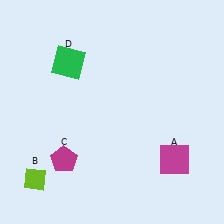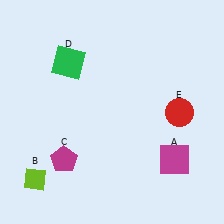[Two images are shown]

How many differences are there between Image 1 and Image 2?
There is 1 difference between the two images.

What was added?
A red circle (E) was added in Image 2.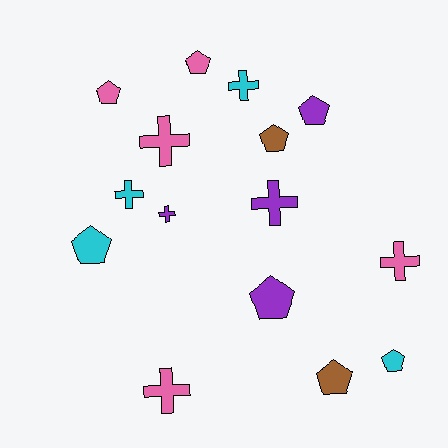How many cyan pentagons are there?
There are 2 cyan pentagons.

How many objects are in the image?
There are 15 objects.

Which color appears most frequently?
Pink, with 5 objects.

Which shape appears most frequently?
Pentagon, with 8 objects.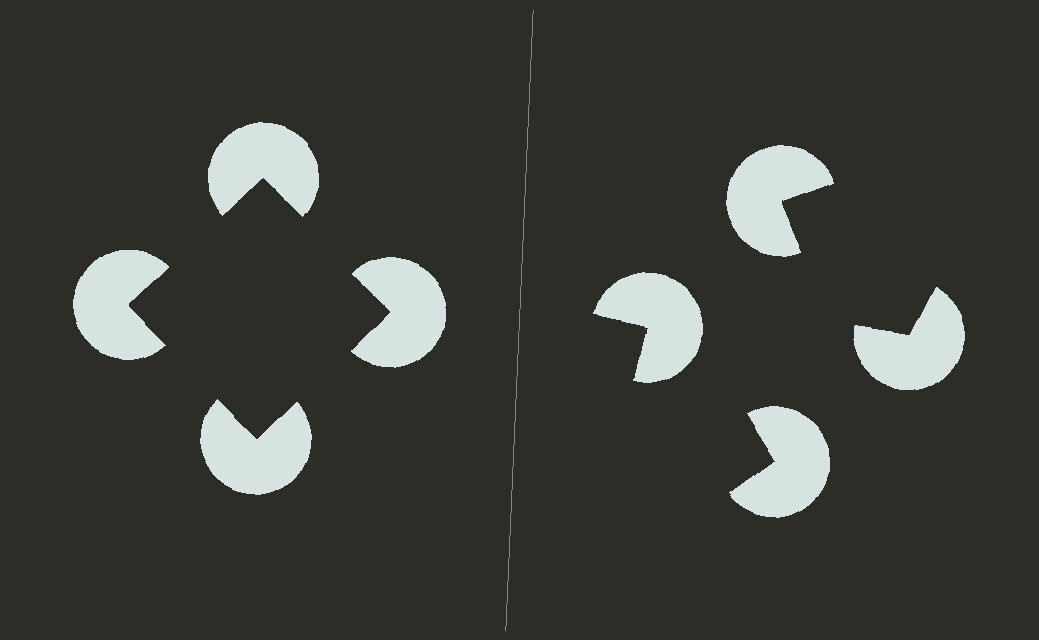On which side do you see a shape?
An illusory square appears on the left side. On the right side the wedge cuts are rotated, so no coherent shape forms.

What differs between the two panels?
The pac-man discs are positioned identically on both sides; only the wedge orientations differ. On the left they align to a square; on the right they are misaligned.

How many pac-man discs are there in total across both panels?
8 — 4 on each side.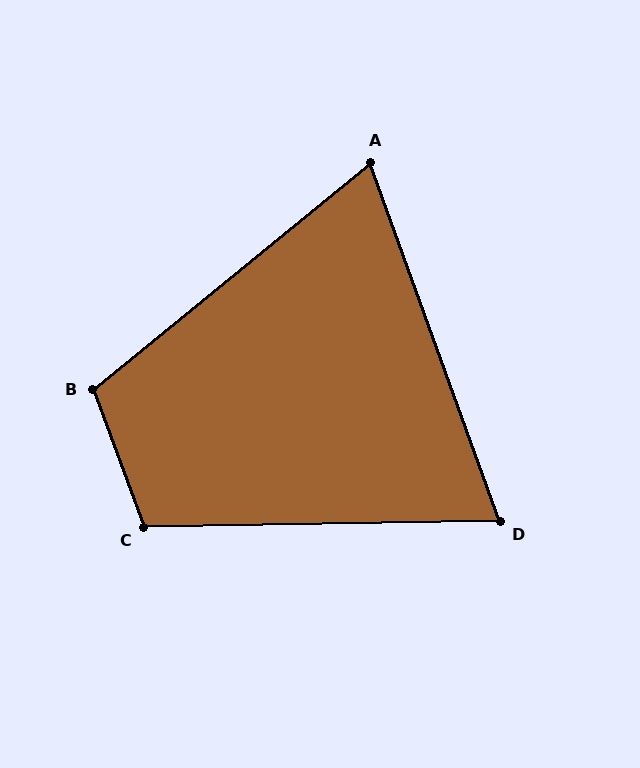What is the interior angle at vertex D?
Approximately 71 degrees (acute).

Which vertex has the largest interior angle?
C, at approximately 109 degrees.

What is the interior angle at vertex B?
Approximately 109 degrees (obtuse).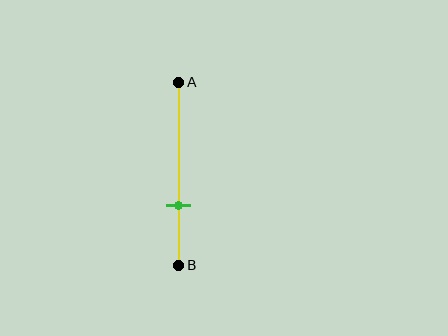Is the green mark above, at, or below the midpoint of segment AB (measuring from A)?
The green mark is below the midpoint of segment AB.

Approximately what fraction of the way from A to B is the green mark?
The green mark is approximately 65% of the way from A to B.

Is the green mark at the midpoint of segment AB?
No, the mark is at about 65% from A, not at the 50% midpoint.